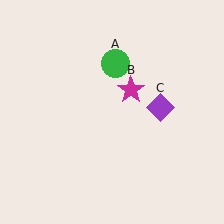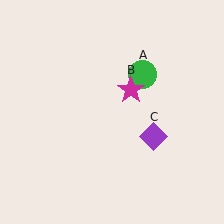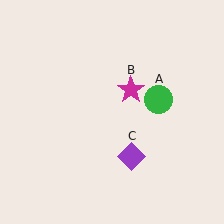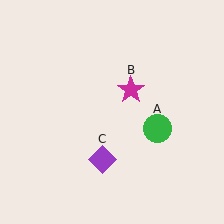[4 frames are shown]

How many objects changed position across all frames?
2 objects changed position: green circle (object A), purple diamond (object C).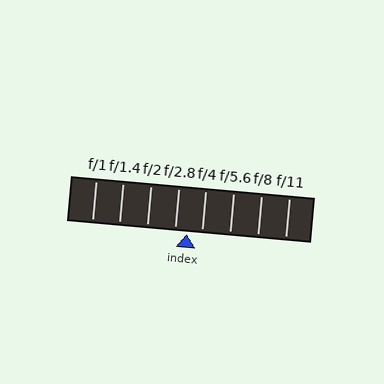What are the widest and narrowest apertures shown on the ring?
The widest aperture shown is f/1 and the narrowest is f/11.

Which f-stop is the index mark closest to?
The index mark is closest to f/2.8.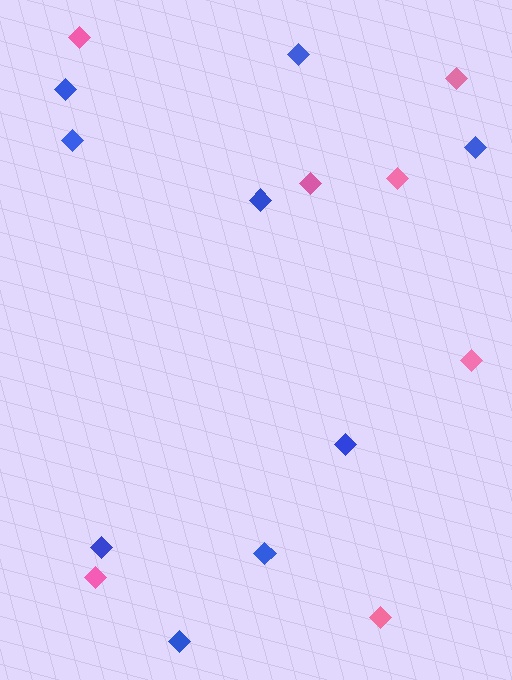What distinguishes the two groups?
There are 2 groups: one group of pink diamonds (7) and one group of blue diamonds (9).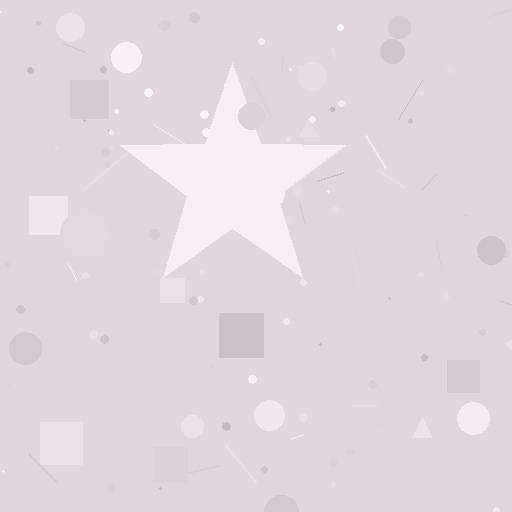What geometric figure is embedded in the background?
A star is embedded in the background.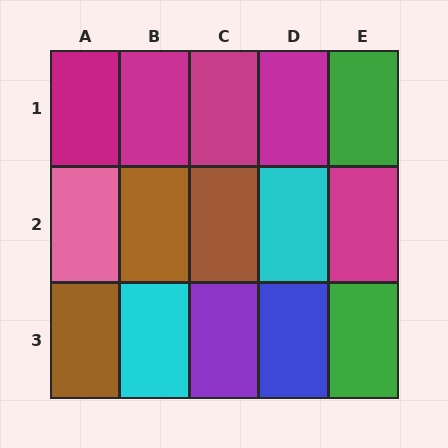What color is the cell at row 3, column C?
Purple.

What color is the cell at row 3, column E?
Green.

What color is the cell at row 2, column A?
Pink.